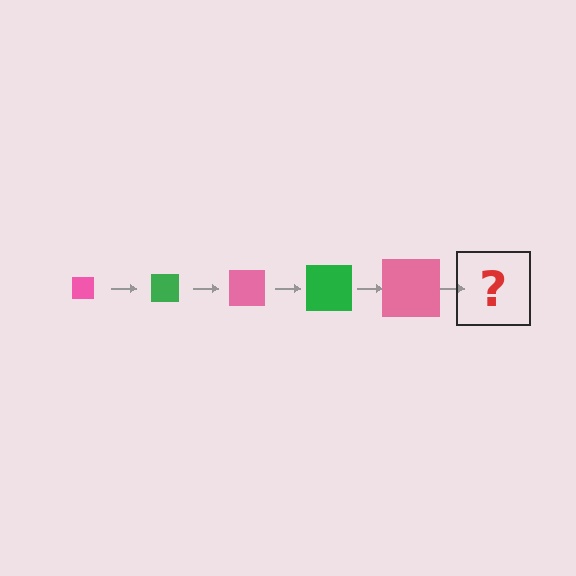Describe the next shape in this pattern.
It should be a green square, larger than the previous one.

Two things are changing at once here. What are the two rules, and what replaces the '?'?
The two rules are that the square grows larger each step and the color cycles through pink and green. The '?' should be a green square, larger than the previous one.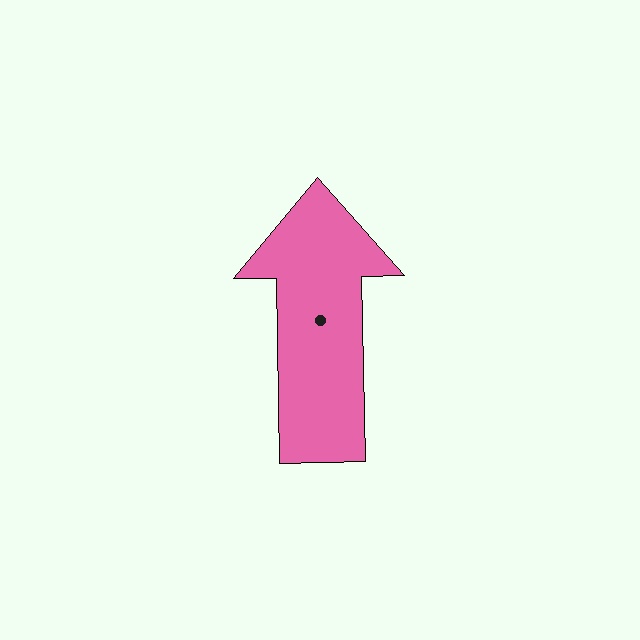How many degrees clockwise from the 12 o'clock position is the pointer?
Approximately 359 degrees.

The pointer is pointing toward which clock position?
Roughly 12 o'clock.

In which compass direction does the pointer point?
North.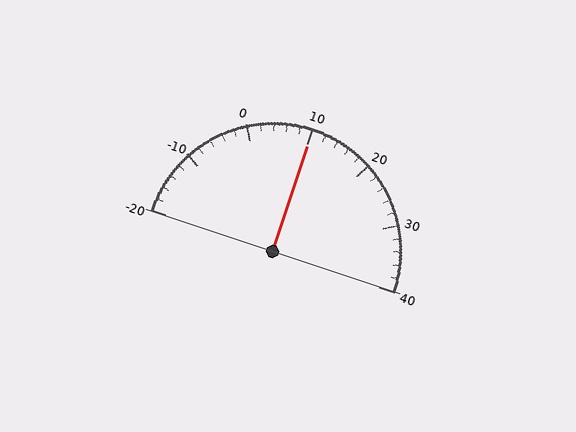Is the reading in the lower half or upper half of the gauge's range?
The reading is in the upper half of the range (-20 to 40).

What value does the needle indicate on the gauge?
The needle indicates approximately 10.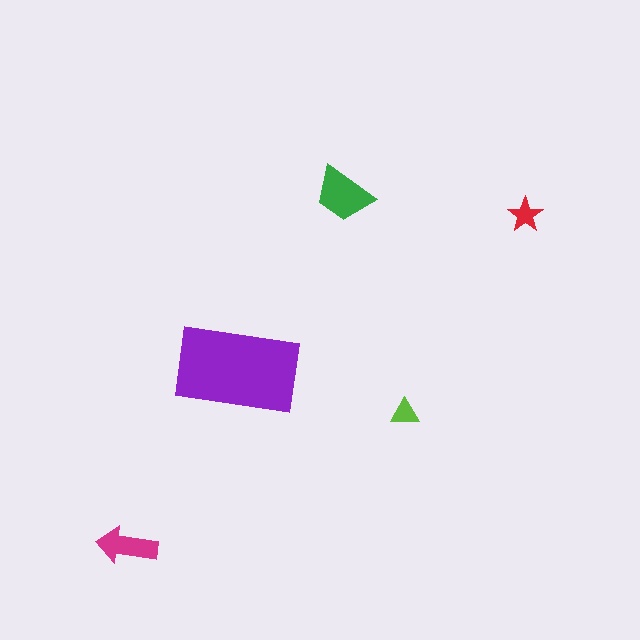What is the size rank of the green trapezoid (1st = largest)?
2nd.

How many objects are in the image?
There are 5 objects in the image.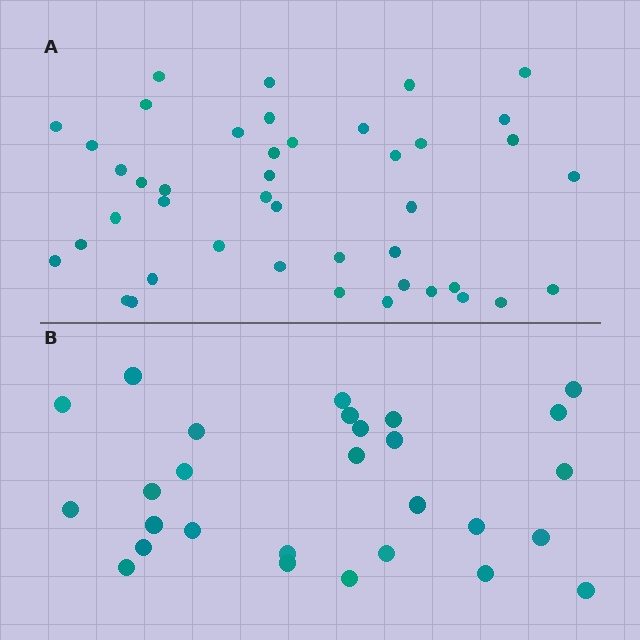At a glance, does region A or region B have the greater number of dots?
Region A (the top region) has more dots.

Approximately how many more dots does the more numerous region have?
Region A has approximately 15 more dots than region B.